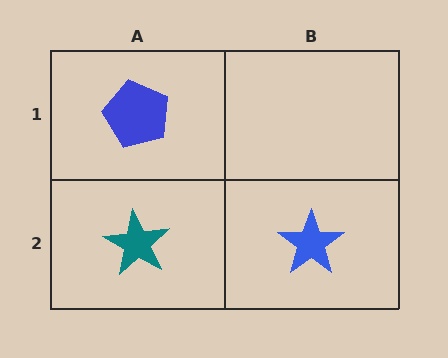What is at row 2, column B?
A blue star.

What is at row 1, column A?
A blue pentagon.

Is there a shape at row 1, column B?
No, that cell is empty.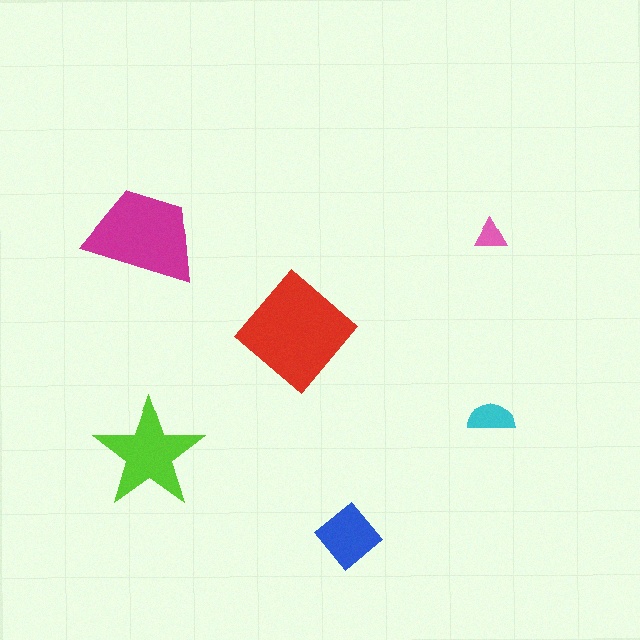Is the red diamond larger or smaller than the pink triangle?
Larger.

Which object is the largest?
The red diamond.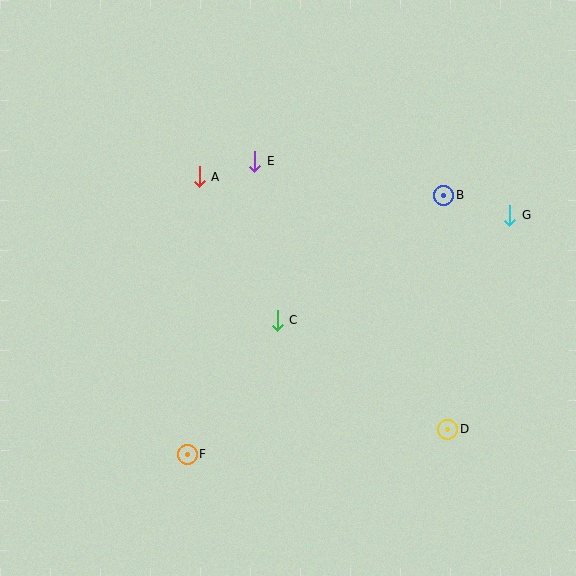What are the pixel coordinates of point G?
Point G is at (510, 215).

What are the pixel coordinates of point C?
Point C is at (277, 320).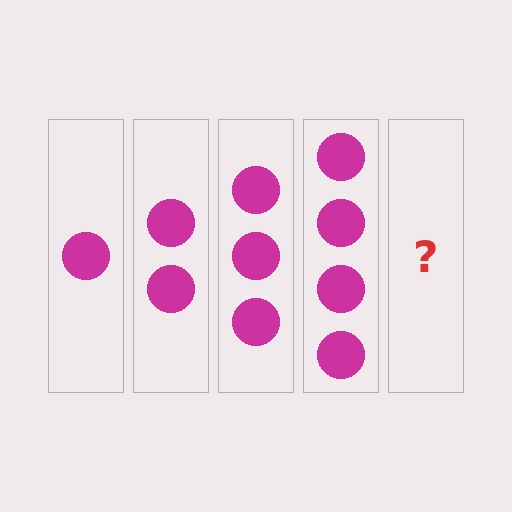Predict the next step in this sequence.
The next step is 5 circles.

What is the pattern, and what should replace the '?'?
The pattern is that each step adds one more circle. The '?' should be 5 circles.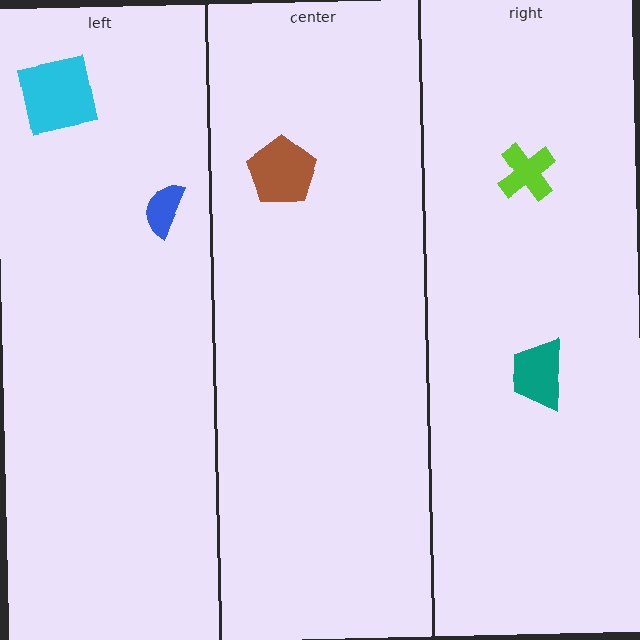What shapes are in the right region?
The teal trapezoid, the lime cross.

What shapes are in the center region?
The brown pentagon.